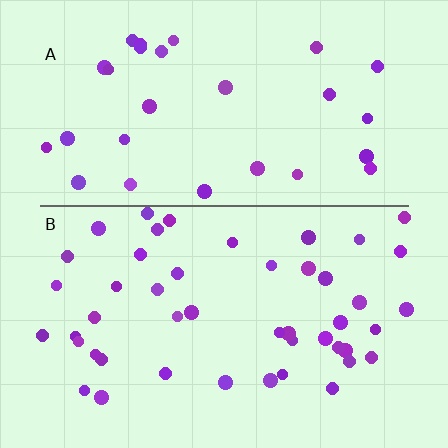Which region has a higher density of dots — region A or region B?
B (the bottom).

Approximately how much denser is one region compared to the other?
Approximately 1.6× — region B over region A.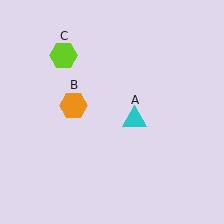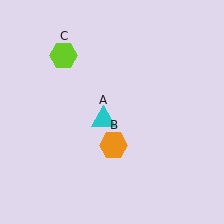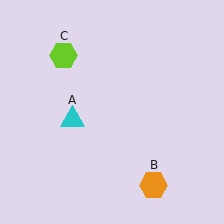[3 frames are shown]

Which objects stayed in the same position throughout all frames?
Lime hexagon (object C) remained stationary.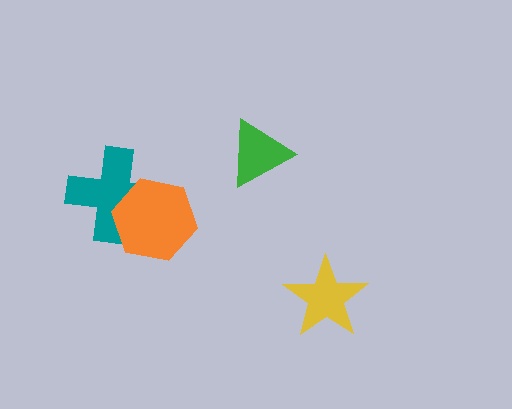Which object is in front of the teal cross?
The orange hexagon is in front of the teal cross.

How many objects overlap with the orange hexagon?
1 object overlaps with the orange hexagon.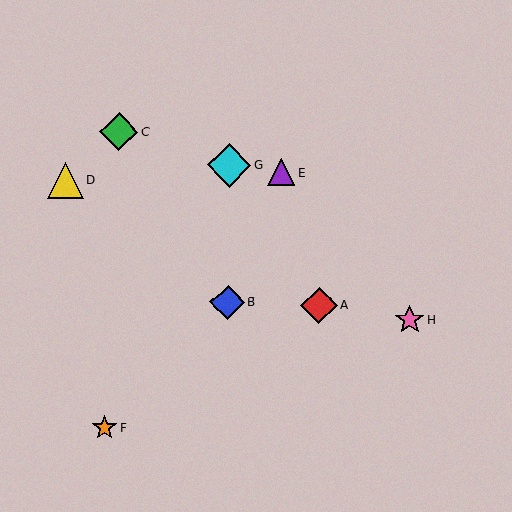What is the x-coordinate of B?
Object B is at x≈227.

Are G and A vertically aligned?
No, G is at x≈229 and A is at x≈319.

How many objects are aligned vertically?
2 objects (B, G) are aligned vertically.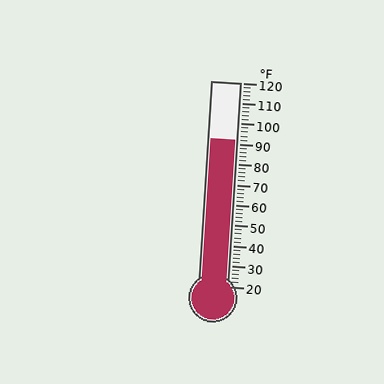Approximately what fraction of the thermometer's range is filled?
The thermometer is filled to approximately 70% of its range.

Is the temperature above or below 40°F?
The temperature is above 40°F.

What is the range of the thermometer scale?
The thermometer scale ranges from 20°F to 120°F.